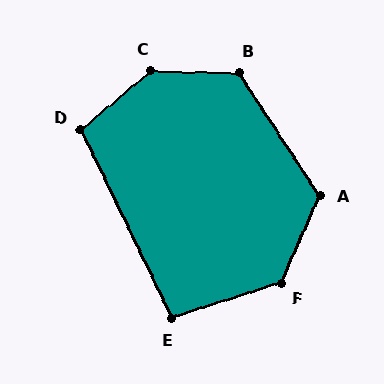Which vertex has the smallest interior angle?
E, at approximately 98 degrees.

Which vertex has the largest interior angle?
C, at approximately 139 degrees.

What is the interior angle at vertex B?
Approximately 125 degrees (obtuse).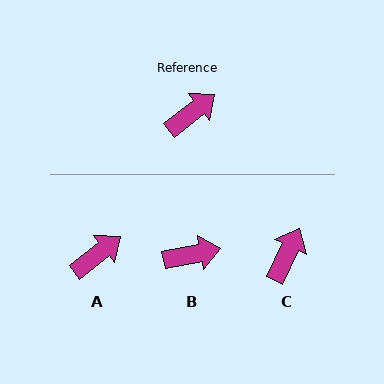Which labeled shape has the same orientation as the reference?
A.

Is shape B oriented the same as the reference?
No, it is off by about 27 degrees.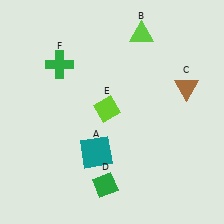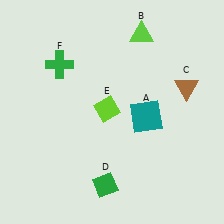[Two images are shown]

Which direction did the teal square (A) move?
The teal square (A) moved right.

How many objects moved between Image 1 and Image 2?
1 object moved between the two images.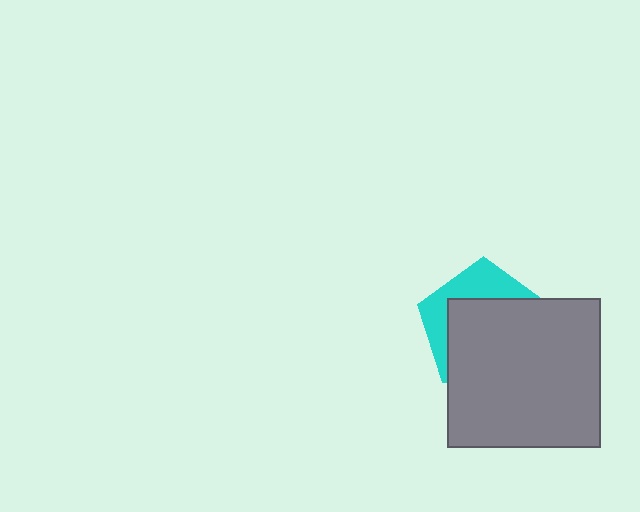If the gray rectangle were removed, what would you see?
You would see the complete cyan pentagon.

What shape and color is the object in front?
The object in front is a gray rectangle.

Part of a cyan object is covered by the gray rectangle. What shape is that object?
It is a pentagon.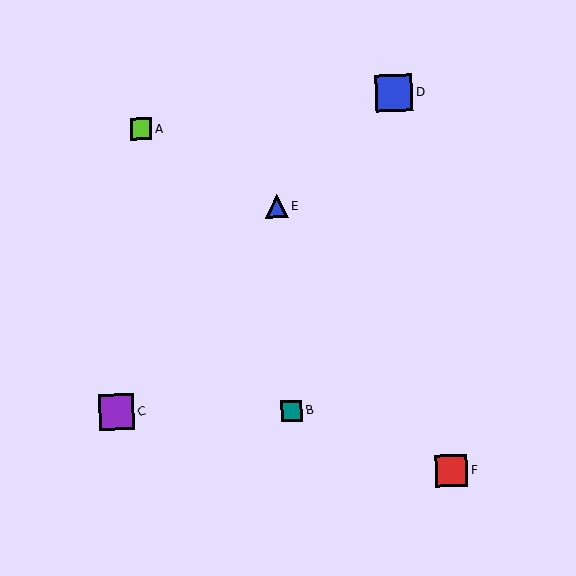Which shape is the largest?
The blue square (labeled D) is the largest.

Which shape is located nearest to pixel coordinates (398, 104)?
The blue square (labeled D) at (394, 93) is nearest to that location.